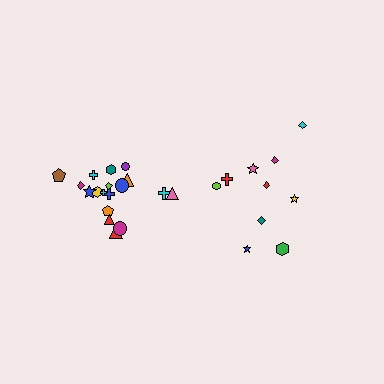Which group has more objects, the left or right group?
The left group.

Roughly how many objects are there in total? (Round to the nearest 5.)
Roughly 30 objects in total.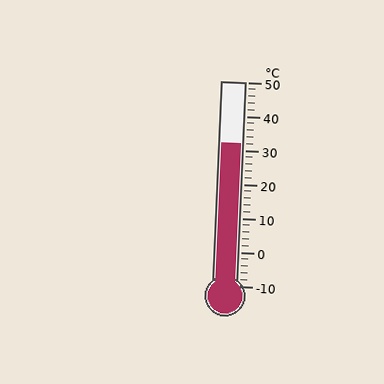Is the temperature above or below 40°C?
The temperature is below 40°C.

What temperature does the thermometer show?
The thermometer shows approximately 32°C.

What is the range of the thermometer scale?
The thermometer scale ranges from -10°C to 50°C.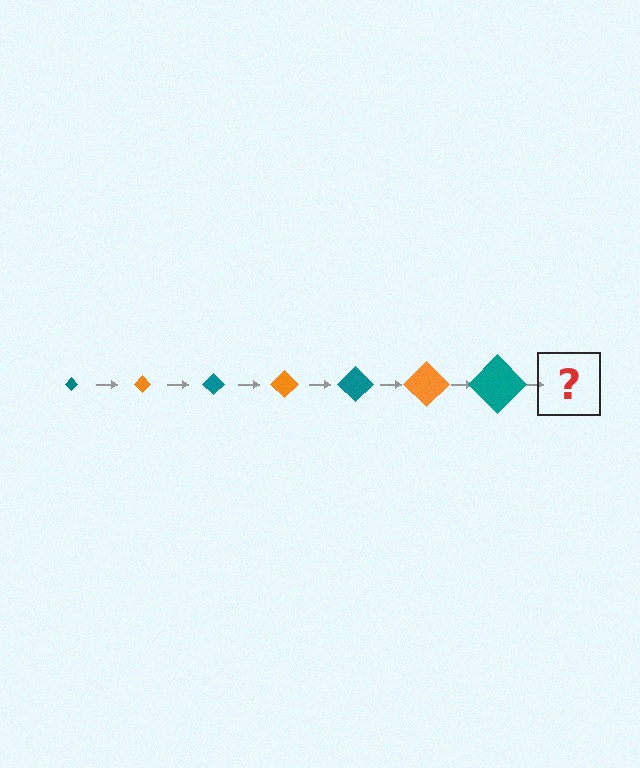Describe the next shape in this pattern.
It should be an orange diamond, larger than the previous one.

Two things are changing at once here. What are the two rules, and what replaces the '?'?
The two rules are that the diamond grows larger each step and the color cycles through teal and orange. The '?' should be an orange diamond, larger than the previous one.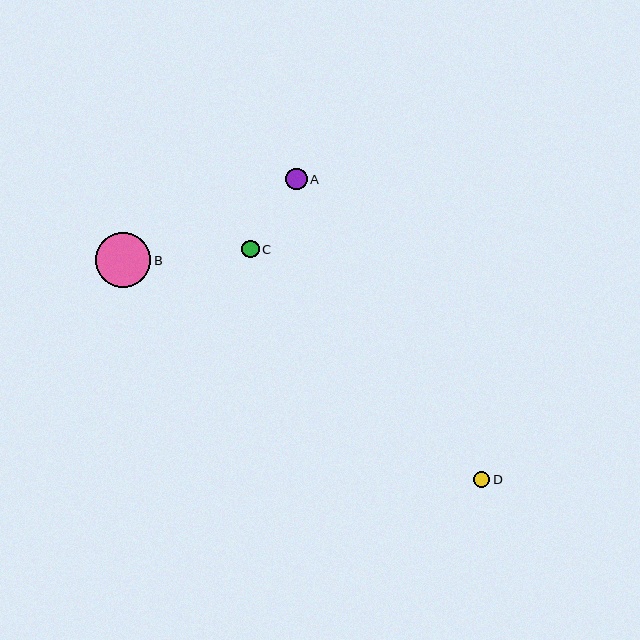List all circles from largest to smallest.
From largest to smallest: B, A, C, D.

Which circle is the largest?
Circle B is the largest with a size of approximately 55 pixels.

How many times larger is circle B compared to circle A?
Circle B is approximately 2.6 times the size of circle A.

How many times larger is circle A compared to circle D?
Circle A is approximately 1.4 times the size of circle D.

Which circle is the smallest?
Circle D is the smallest with a size of approximately 16 pixels.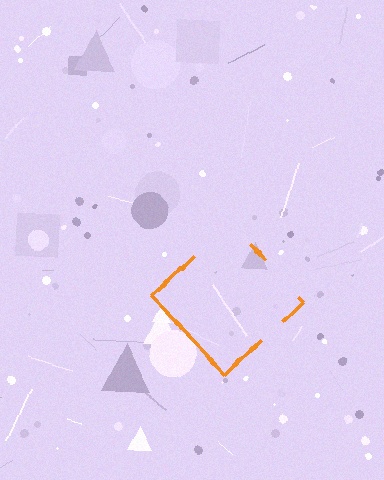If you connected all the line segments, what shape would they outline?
They would outline a diamond.